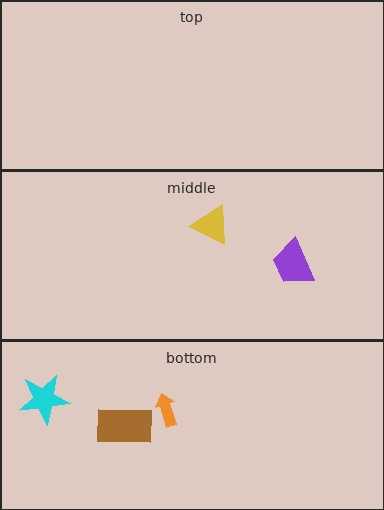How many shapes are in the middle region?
2.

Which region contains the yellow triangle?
The middle region.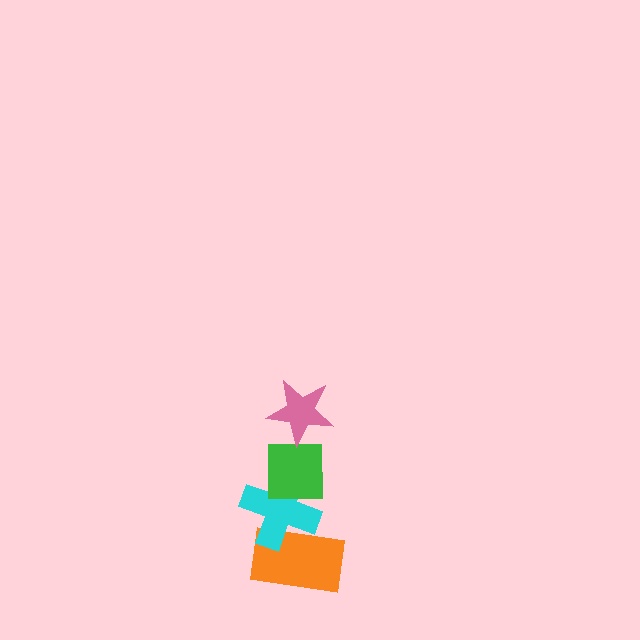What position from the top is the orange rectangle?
The orange rectangle is 4th from the top.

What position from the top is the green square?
The green square is 2nd from the top.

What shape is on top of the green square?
The pink star is on top of the green square.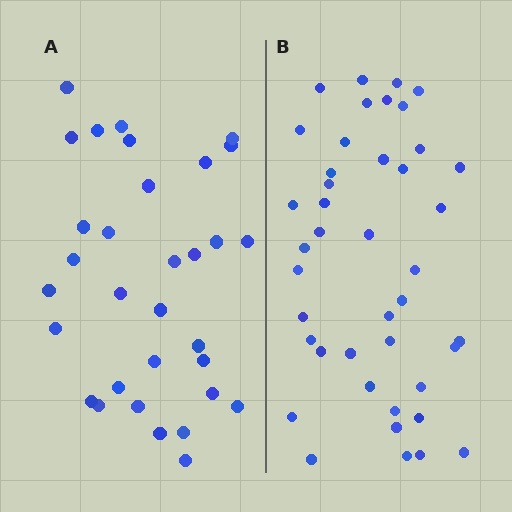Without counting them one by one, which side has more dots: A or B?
Region B (the right region) has more dots.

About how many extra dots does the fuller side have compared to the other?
Region B has roughly 10 or so more dots than region A.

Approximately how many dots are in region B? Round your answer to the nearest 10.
About 40 dots. (The exact count is 42, which rounds to 40.)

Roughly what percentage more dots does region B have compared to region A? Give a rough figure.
About 30% more.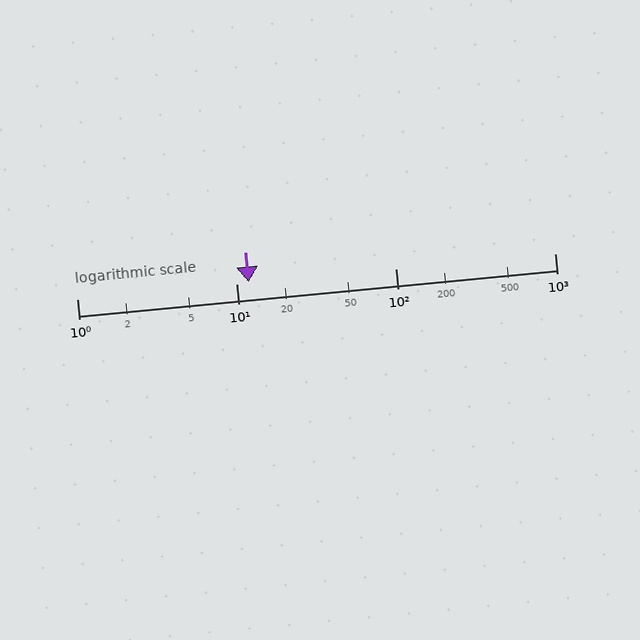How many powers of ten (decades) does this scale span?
The scale spans 3 decades, from 1 to 1000.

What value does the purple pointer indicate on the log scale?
The pointer indicates approximately 12.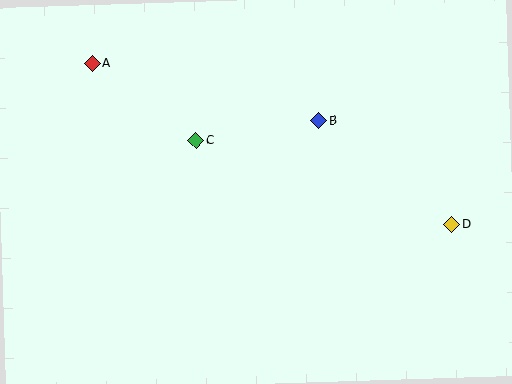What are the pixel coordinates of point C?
Point C is at (196, 141).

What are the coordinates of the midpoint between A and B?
The midpoint between A and B is at (205, 92).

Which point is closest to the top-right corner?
Point B is closest to the top-right corner.